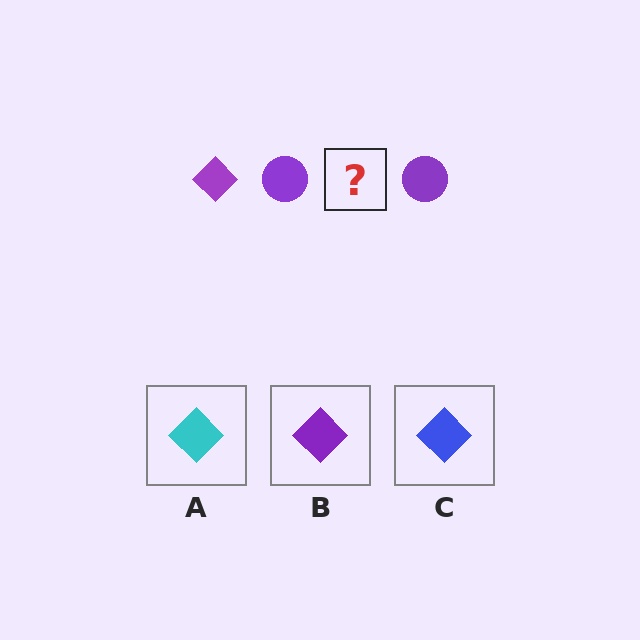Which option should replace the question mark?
Option B.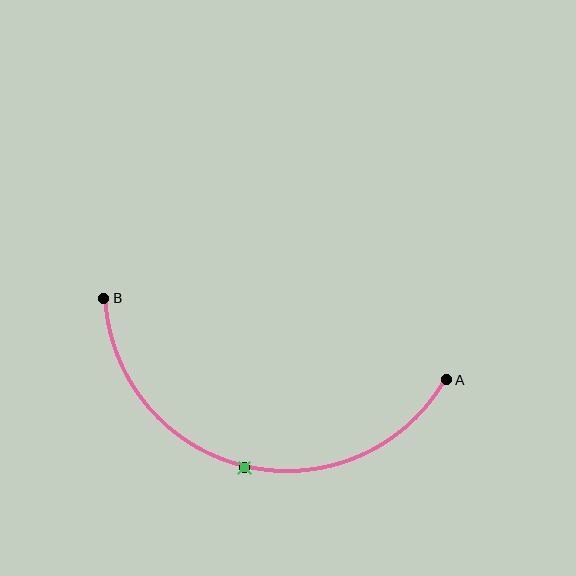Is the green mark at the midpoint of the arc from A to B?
Yes. The green mark lies on the arc at equal arc-length from both A and B — it is the arc midpoint.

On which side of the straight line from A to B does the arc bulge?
The arc bulges below the straight line connecting A and B.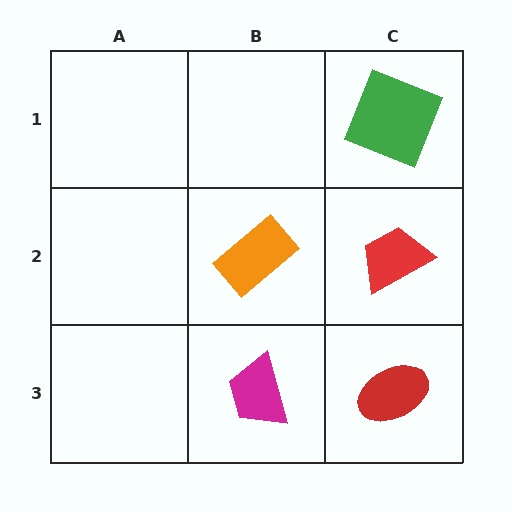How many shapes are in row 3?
2 shapes.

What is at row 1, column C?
A green square.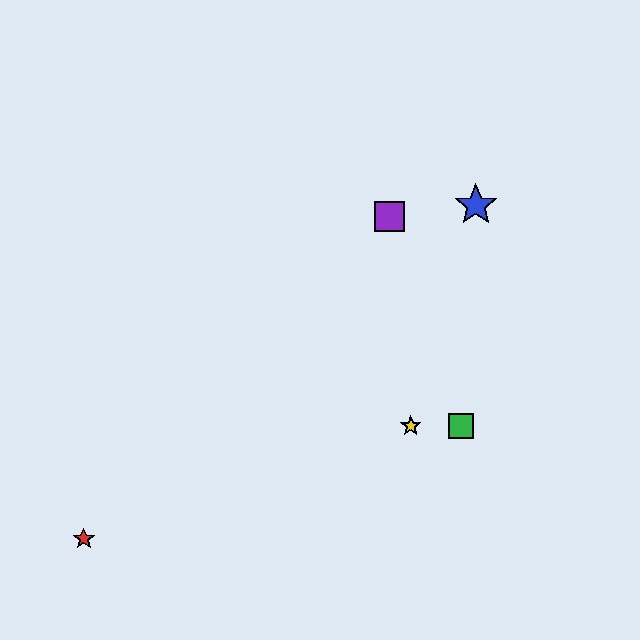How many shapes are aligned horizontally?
2 shapes (the green square, the yellow star) are aligned horizontally.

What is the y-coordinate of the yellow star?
The yellow star is at y≈426.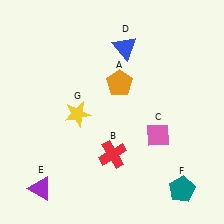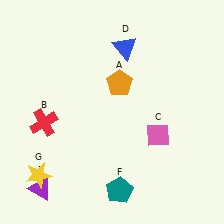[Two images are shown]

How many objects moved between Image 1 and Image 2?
3 objects moved between the two images.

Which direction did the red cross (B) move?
The red cross (B) moved left.